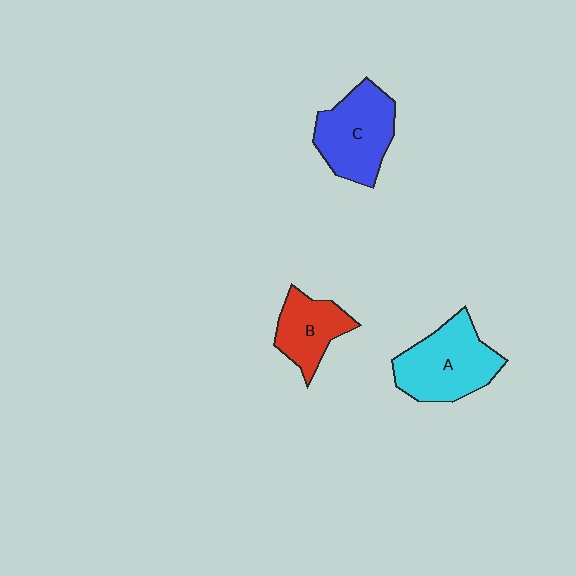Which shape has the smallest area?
Shape B (red).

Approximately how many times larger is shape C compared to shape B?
Approximately 1.4 times.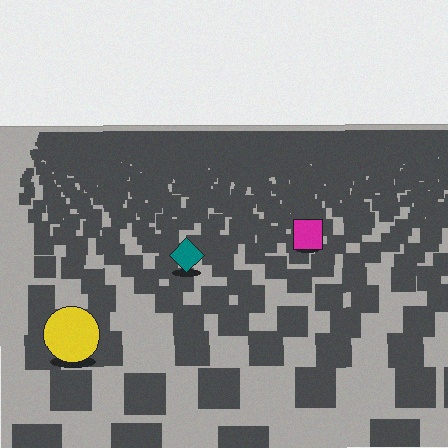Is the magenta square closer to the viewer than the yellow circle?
No. The yellow circle is closer — you can tell from the texture gradient: the ground texture is coarser near it.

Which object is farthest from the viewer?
The magenta square is farthest from the viewer. It appears smaller and the ground texture around it is denser.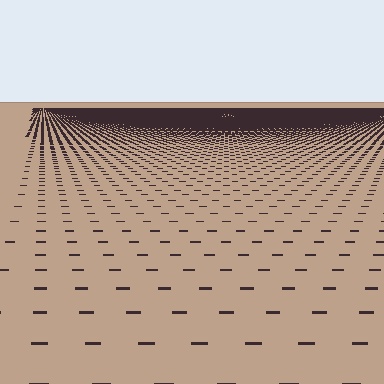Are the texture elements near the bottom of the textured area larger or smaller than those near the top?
Larger. Near the bottom, elements are closer to the viewer and appear at a bigger on-screen size.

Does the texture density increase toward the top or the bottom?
Density increases toward the top.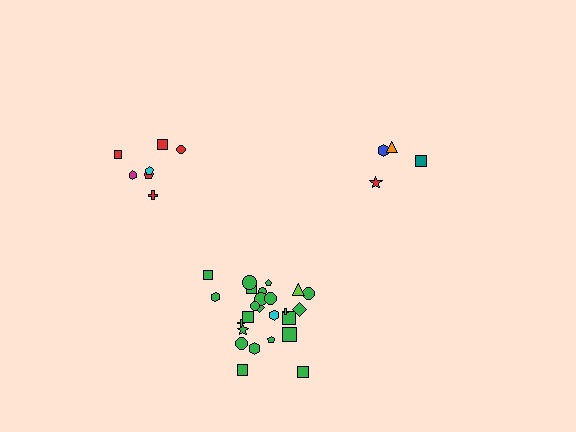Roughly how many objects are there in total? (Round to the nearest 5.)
Roughly 35 objects in total.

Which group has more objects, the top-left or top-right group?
The top-left group.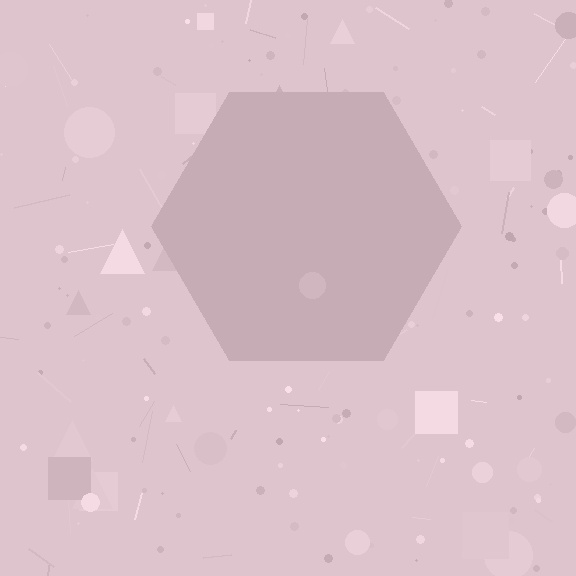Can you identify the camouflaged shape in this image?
The camouflaged shape is a hexagon.